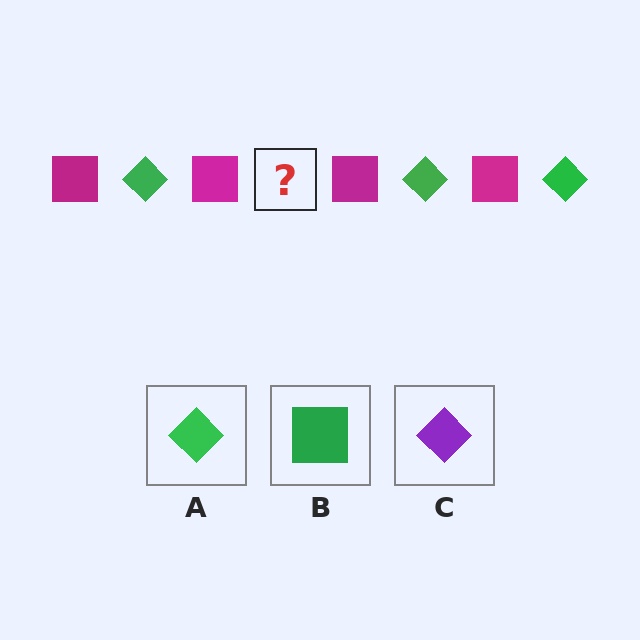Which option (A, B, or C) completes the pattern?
A.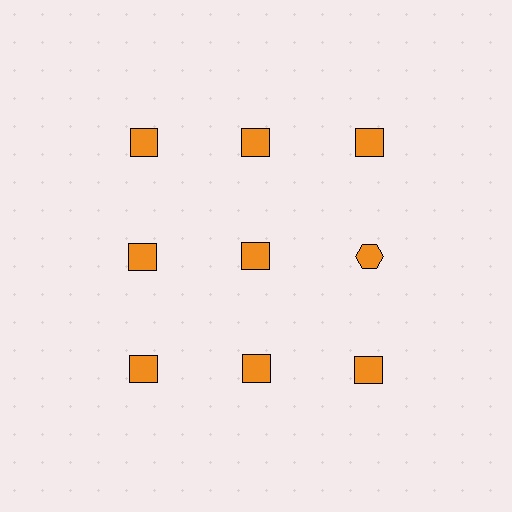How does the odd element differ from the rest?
It has a different shape: hexagon instead of square.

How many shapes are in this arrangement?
There are 9 shapes arranged in a grid pattern.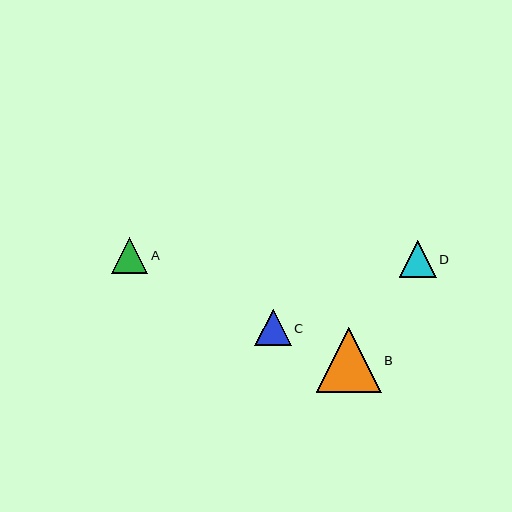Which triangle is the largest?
Triangle B is the largest with a size of approximately 65 pixels.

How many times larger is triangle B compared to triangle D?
Triangle B is approximately 1.8 times the size of triangle D.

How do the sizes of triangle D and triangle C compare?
Triangle D and triangle C are approximately the same size.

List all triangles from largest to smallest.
From largest to smallest: B, D, C, A.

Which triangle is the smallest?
Triangle A is the smallest with a size of approximately 36 pixels.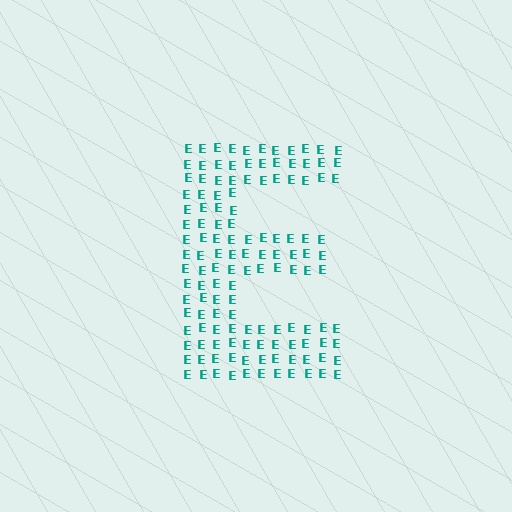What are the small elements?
The small elements are letter E's.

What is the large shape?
The large shape is the letter E.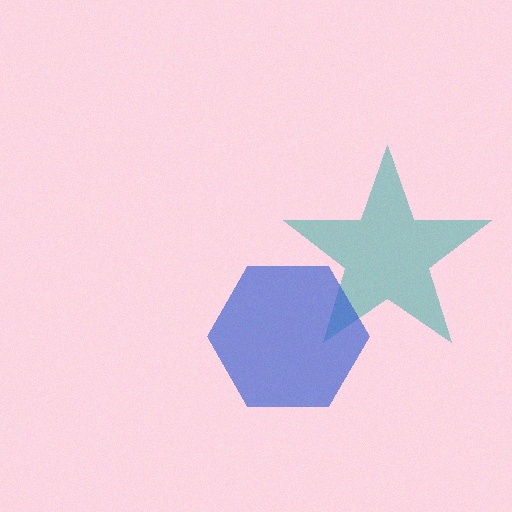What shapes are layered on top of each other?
The layered shapes are: a teal star, a blue hexagon.